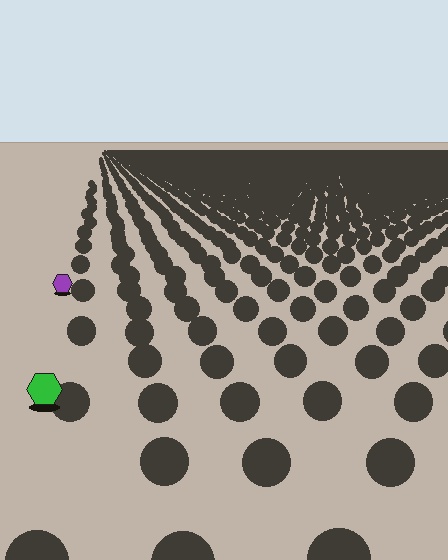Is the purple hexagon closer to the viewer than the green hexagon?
No. The green hexagon is closer — you can tell from the texture gradient: the ground texture is coarser near it.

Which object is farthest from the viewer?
The purple hexagon is farthest from the viewer. It appears smaller and the ground texture around it is denser.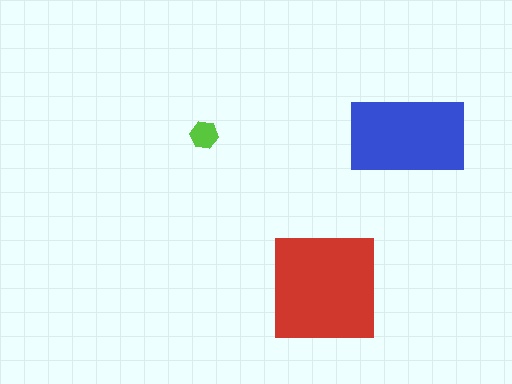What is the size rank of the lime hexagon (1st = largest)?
3rd.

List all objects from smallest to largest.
The lime hexagon, the blue rectangle, the red square.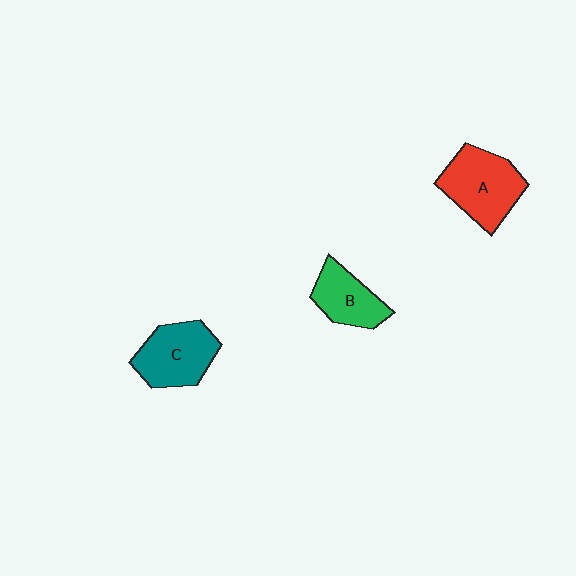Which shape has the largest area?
Shape A (red).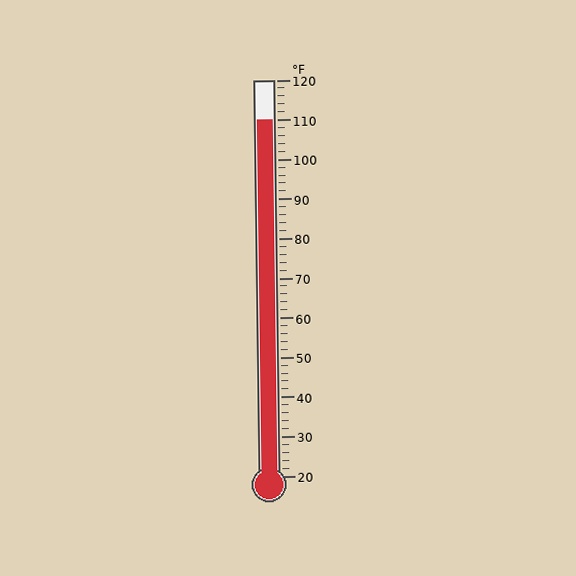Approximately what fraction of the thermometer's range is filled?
The thermometer is filled to approximately 90% of its range.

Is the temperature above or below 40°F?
The temperature is above 40°F.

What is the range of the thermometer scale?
The thermometer scale ranges from 20°F to 120°F.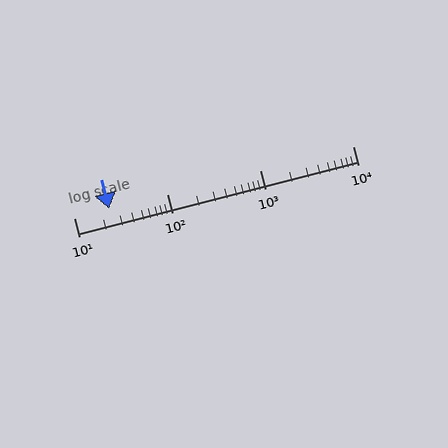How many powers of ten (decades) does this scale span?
The scale spans 3 decades, from 10 to 10000.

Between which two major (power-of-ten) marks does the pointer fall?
The pointer is between 10 and 100.